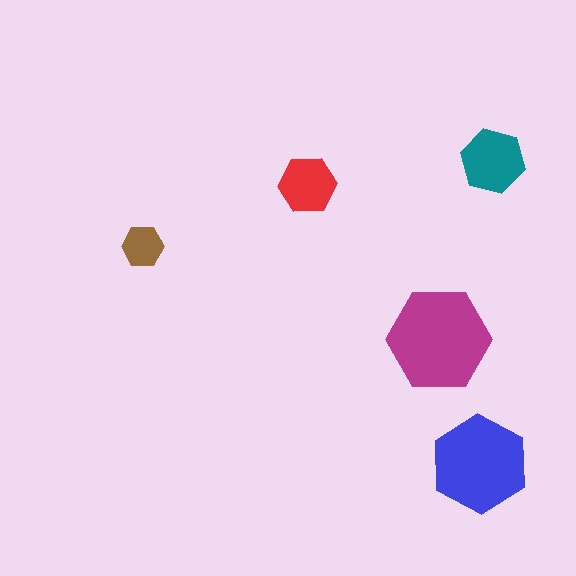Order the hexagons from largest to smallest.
the magenta one, the blue one, the teal one, the red one, the brown one.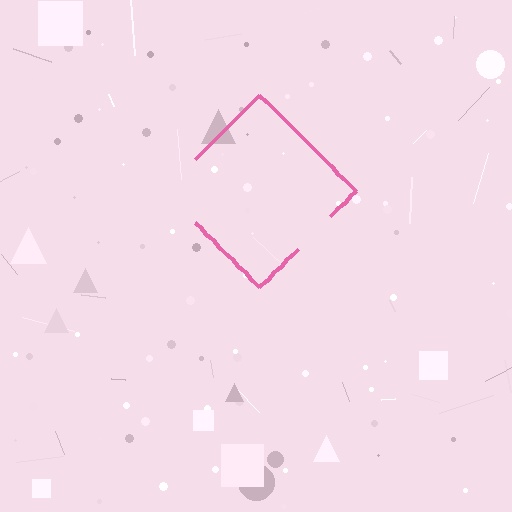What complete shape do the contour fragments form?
The contour fragments form a diamond.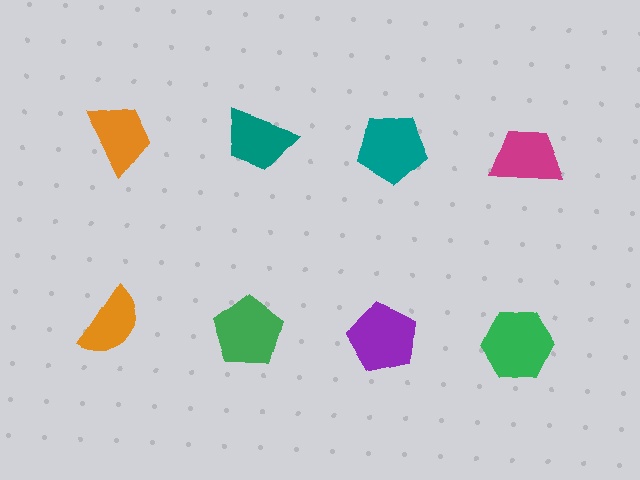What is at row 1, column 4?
A magenta trapezoid.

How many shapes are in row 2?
4 shapes.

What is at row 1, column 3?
A teal pentagon.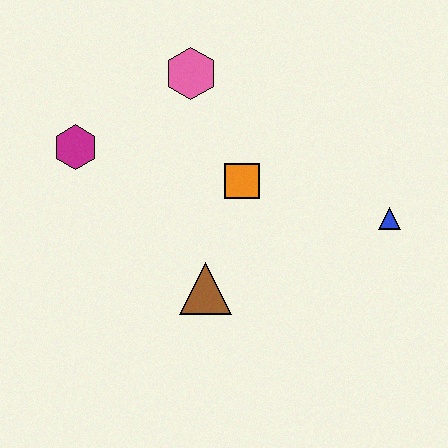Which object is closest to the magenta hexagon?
The pink hexagon is closest to the magenta hexagon.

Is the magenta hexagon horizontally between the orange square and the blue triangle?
No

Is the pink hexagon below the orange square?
No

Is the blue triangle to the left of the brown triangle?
No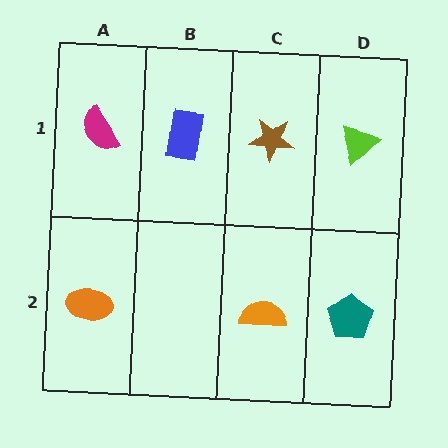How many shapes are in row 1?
4 shapes.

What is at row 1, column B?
A blue rectangle.